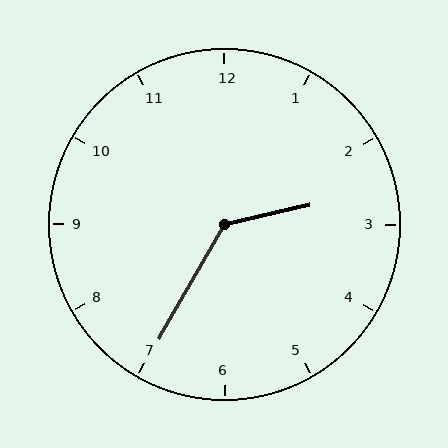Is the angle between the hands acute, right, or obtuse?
It is obtuse.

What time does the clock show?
2:35.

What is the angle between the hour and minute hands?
Approximately 132 degrees.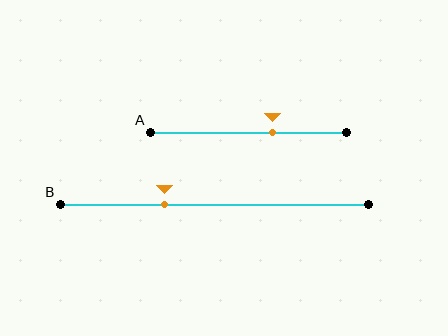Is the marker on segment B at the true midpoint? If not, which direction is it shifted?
No, the marker on segment B is shifted to the left by about 16% of the segment length.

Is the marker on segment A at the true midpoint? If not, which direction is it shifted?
No, the marker on segment A is shifted to the right by about 12% of the segment length.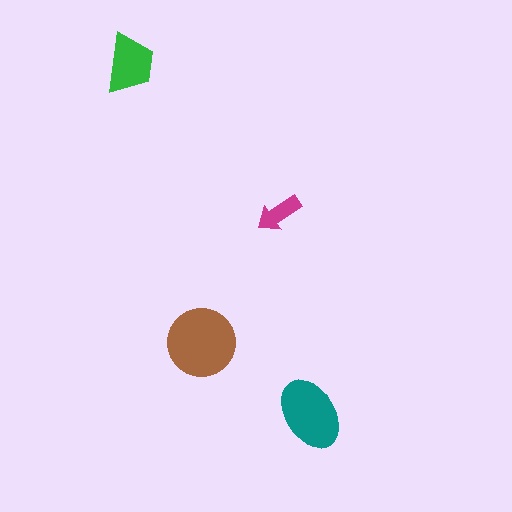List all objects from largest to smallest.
The brown circle, the teal ellipse, the green trapezoid, the magenta arrow.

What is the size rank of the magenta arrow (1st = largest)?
4th.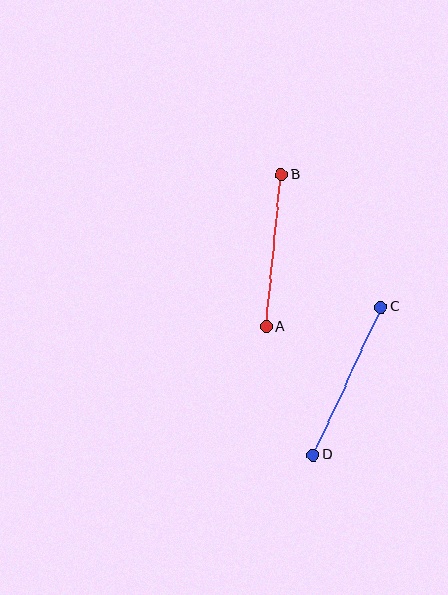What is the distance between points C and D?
The distance is approximately 163 pixels.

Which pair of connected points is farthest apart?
Points C and D are farthest apart.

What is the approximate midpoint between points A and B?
The midpoint is at approximately (274, 251) pixels.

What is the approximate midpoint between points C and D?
The midpoint is at approximately (347, 381) pixels.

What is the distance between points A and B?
The distance is approximately 153 pixels.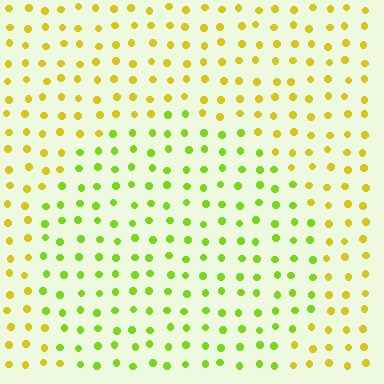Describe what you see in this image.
The image is filled with small yellow elements in a uniform arrangement. A circle-shaped region is visible where the elements are tinted to a slightly different hue, forming a subtle color boundary.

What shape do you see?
I see a circle.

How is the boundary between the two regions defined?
The boundary is defined purely by a slight shift in hue (about 36 degrees). Spacing, size, and orientation are identical on both sides.